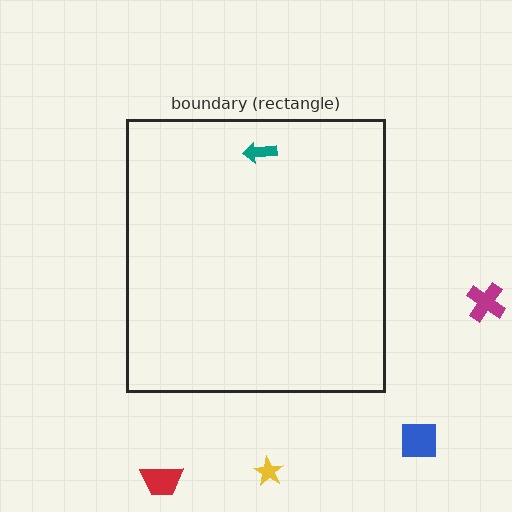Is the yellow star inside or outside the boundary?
Outside.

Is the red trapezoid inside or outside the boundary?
Outside.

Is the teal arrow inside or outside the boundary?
Inside.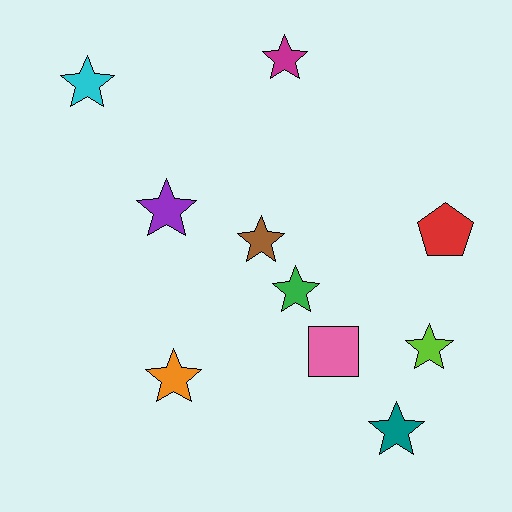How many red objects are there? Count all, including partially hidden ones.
There is 1 red object.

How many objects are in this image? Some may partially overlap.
There are 10 objects.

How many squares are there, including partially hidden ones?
There is 1 square.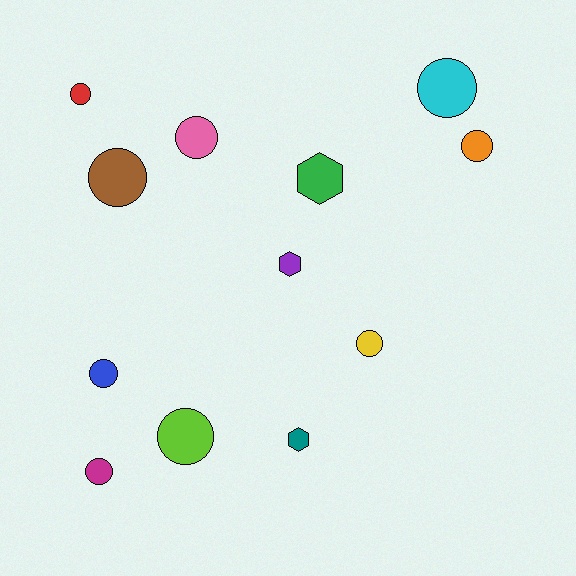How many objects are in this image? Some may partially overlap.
There are 12 objects.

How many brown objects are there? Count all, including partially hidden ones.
There is 1 brown object.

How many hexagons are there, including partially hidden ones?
There are 3 hexagons.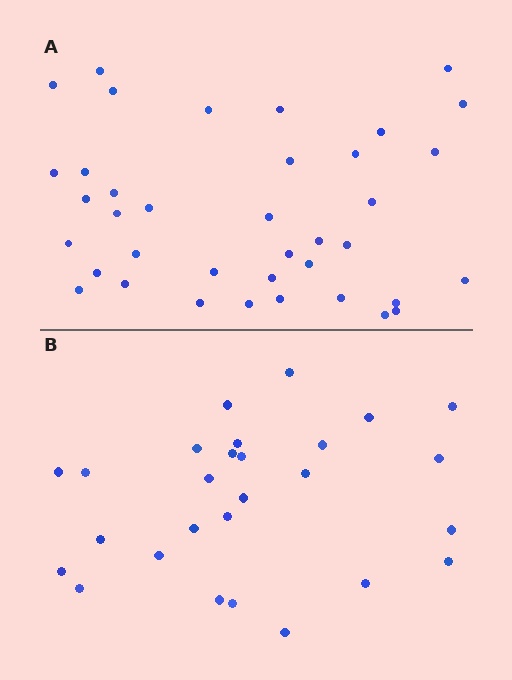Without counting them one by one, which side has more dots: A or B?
Region A (the top region) has more dots.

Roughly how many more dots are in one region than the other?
Region A has roughly 12 or so more dots than region B.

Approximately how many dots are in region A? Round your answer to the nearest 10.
About 40 dots. (The exact count is 38, which rounds to 40.)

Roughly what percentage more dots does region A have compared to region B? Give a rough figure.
About 40% more.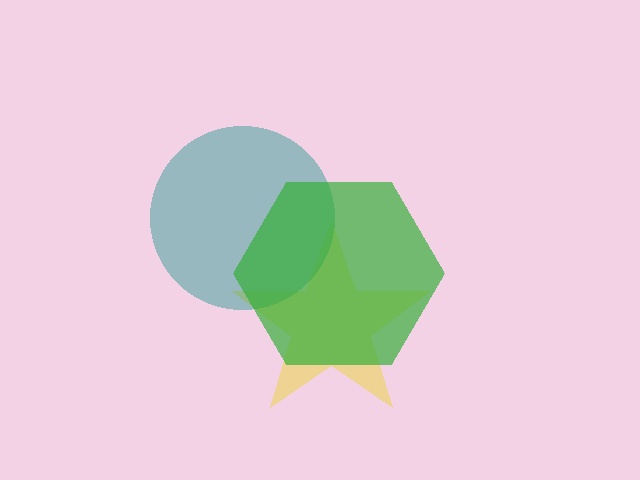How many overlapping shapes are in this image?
There are 3 overlapping shapes in the image.